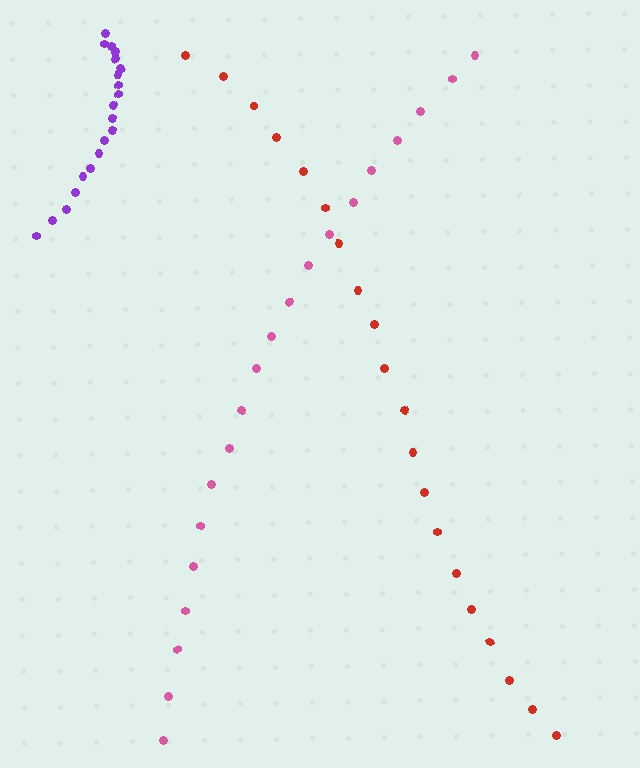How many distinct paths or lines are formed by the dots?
There are 3 distinct paths.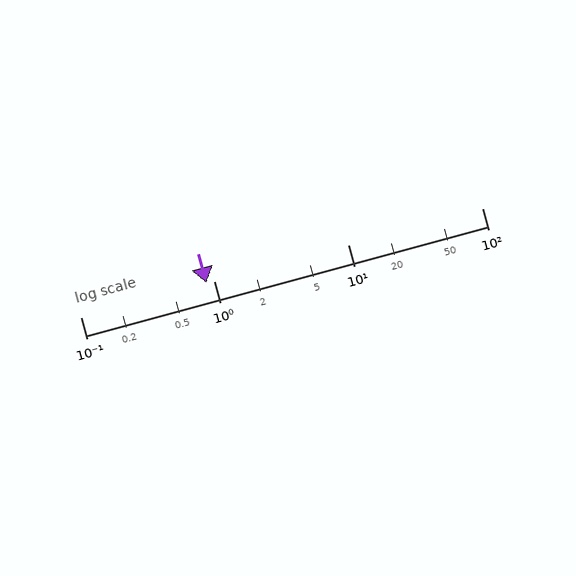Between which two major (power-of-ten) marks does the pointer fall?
The pointer is between 0.1 and 1.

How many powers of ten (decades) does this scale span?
The scale spans 3 decades, from 0.1 to 100.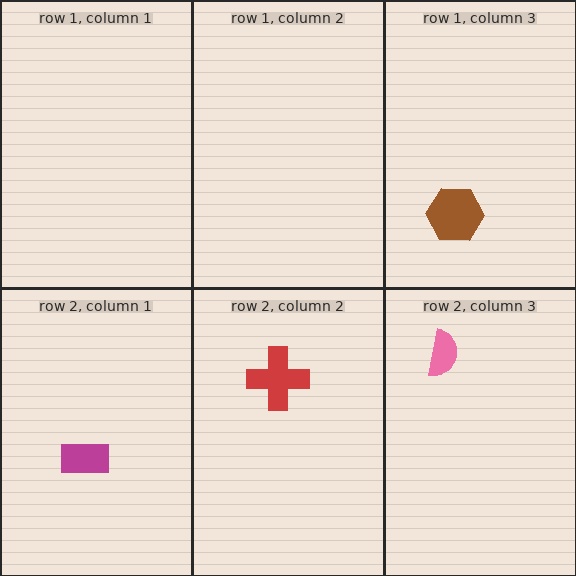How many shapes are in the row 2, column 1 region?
1.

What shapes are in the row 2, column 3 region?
The pink semicircle.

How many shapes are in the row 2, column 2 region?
1.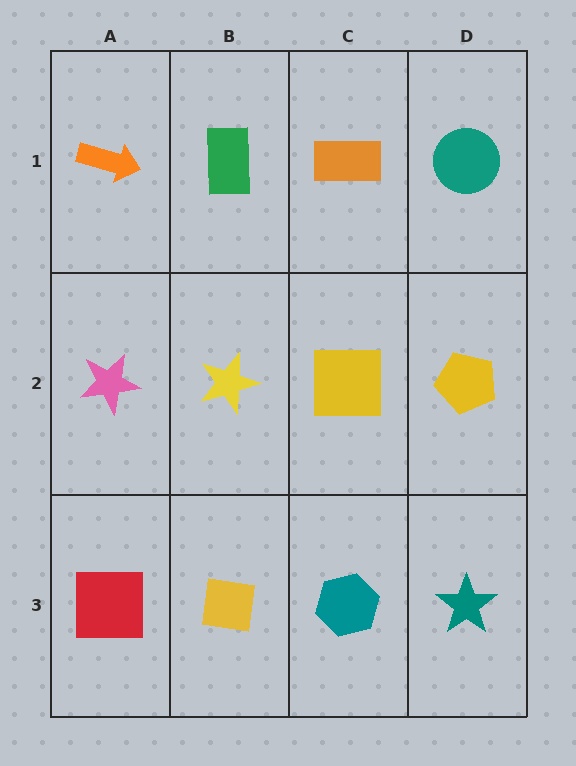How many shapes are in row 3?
4 shapes.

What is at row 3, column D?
A teal star.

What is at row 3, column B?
A yellow square.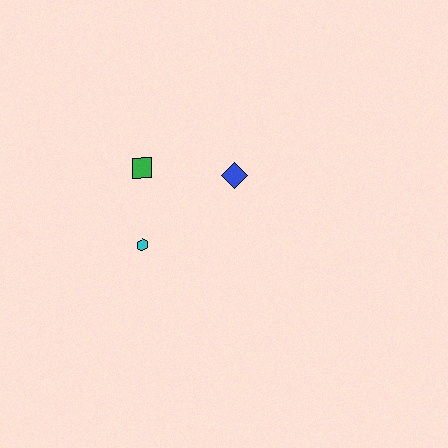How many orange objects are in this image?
There are no orange objects.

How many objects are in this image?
There are 3 objects.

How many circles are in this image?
There are no circles.